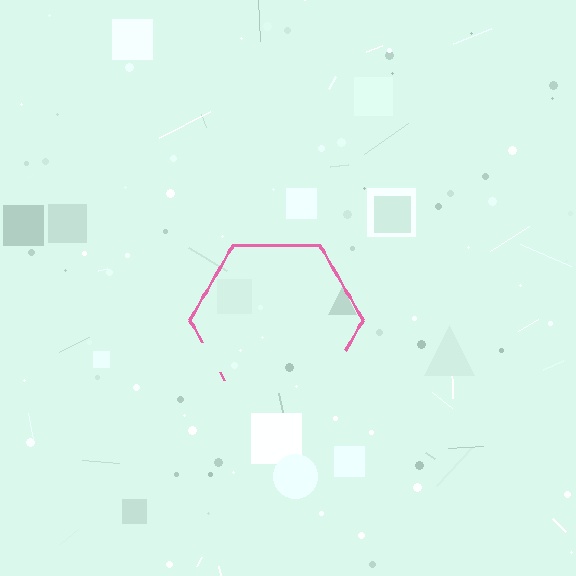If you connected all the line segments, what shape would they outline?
They would outline a hexagon.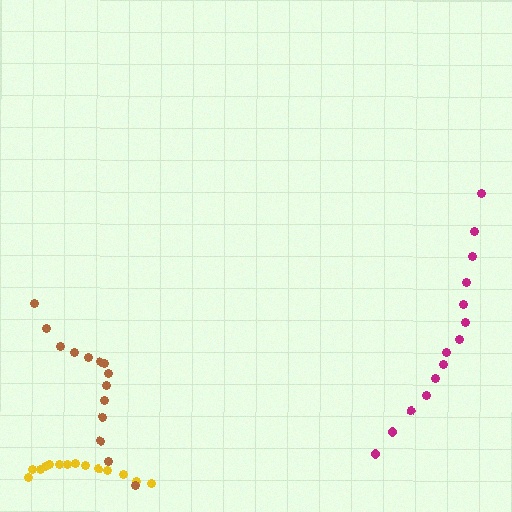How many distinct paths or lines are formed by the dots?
There are 3 distinct paths.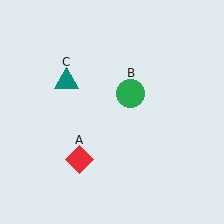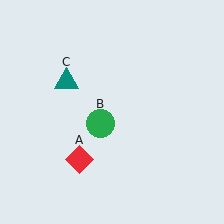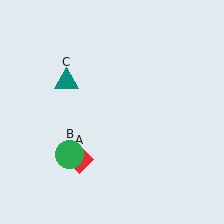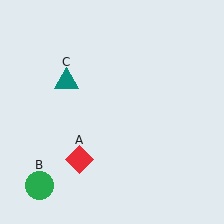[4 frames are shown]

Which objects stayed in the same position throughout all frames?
Red diamond (object A) and teal triangle (object C) remained stationary.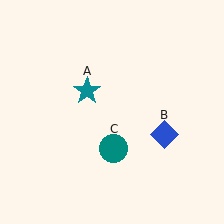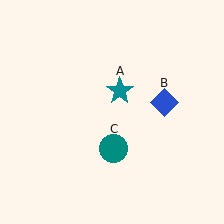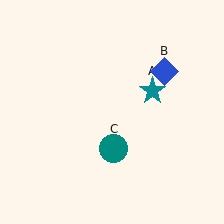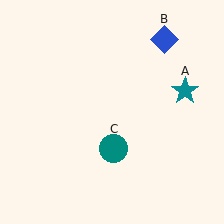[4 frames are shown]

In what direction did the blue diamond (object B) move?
The blue diamond (object B) moved up.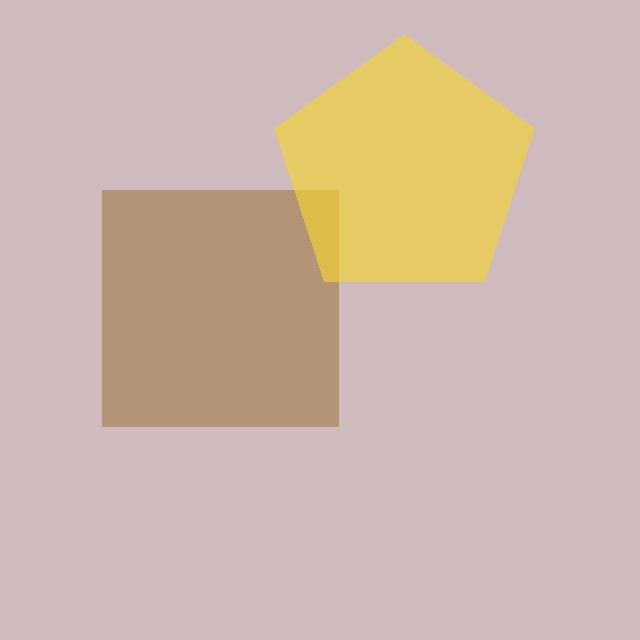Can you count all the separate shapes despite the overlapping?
Yes, there are 2 separate shapes.